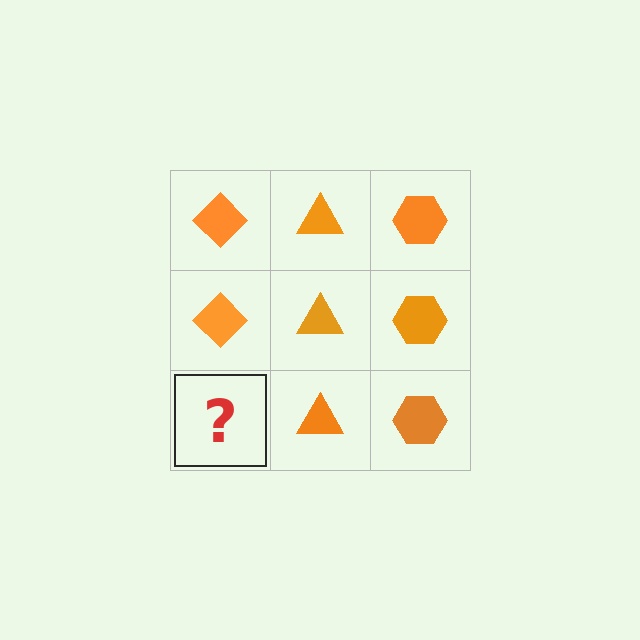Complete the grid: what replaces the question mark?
The question mark should be replaced with an orange diamond.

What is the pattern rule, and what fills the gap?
The rule is that each column has a consistent shape. The gap should be filled with an orange diamond.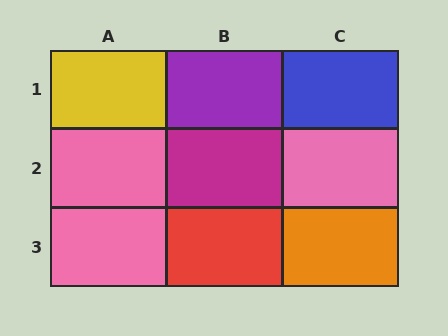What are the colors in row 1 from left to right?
Yellow, purple, blue.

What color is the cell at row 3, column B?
Red.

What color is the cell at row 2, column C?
Pink.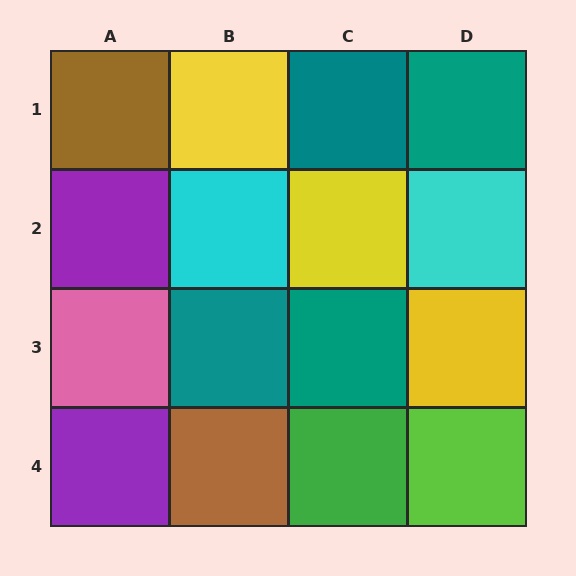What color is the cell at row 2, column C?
Yellow.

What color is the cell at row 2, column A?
Purple.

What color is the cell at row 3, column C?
Teal.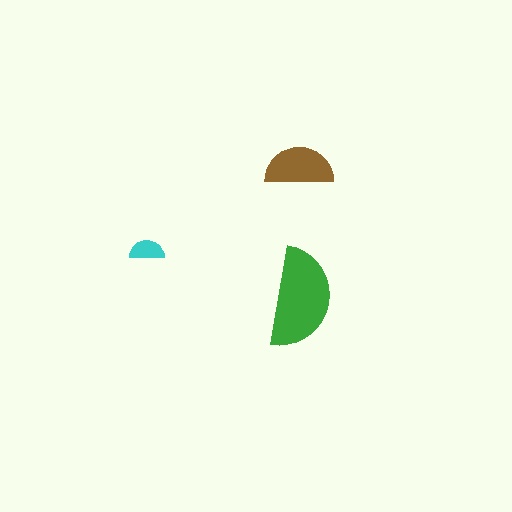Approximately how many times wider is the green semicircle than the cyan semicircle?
About 3 times wider.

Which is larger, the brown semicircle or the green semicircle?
The green one.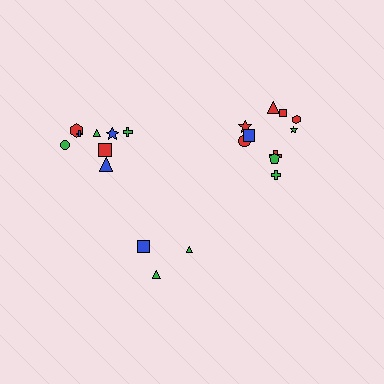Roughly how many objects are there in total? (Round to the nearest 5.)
Roughly 20 objects in total.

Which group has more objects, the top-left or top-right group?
The top-right group.